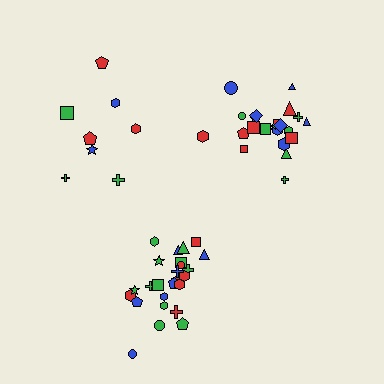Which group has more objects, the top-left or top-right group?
The top-right group.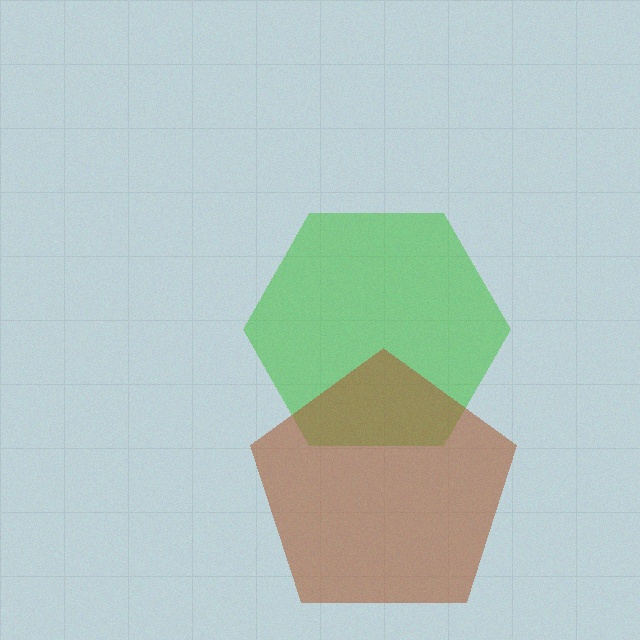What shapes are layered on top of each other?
The layered shapes are: a green hexagon, a brown pentagon.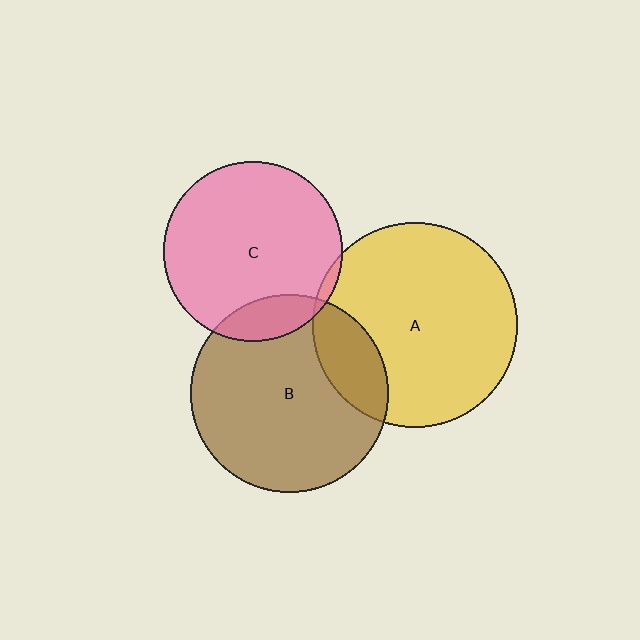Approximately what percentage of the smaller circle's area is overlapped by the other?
Approximately 5%.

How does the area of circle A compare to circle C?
Approximately 1.3 times.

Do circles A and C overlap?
Yes.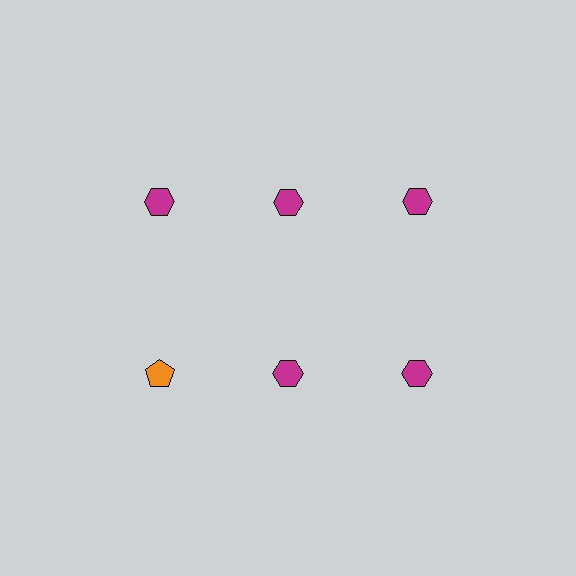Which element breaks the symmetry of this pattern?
The orange pentagon in the second row, leftmost column breaks the symmetry. All other shapes are magenta hexagons.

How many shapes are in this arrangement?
There are 6 shapes arranged in a grid pattern.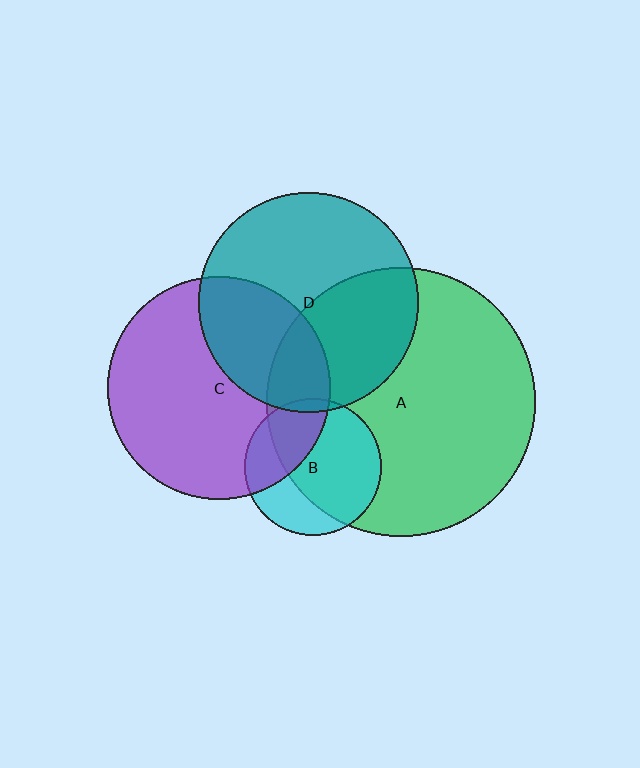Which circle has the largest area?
Circle A (green).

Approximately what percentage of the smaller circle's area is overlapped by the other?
Approximately 35%.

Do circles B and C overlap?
Yes.